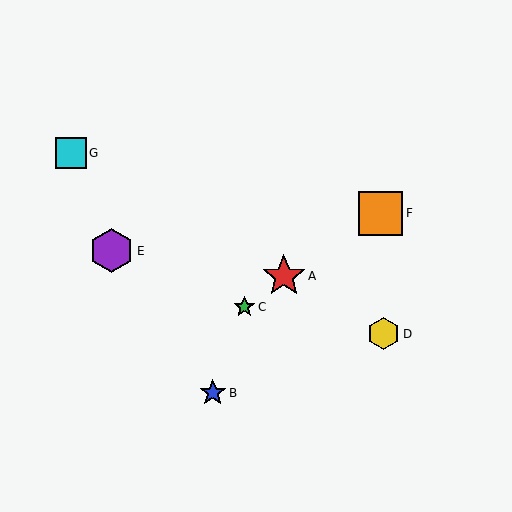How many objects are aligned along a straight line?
3 objects (A, D, G) are aligned along a straight line.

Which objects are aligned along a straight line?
Objects A, D, G are aligned along a straight line.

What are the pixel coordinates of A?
Object A is at (284, 276).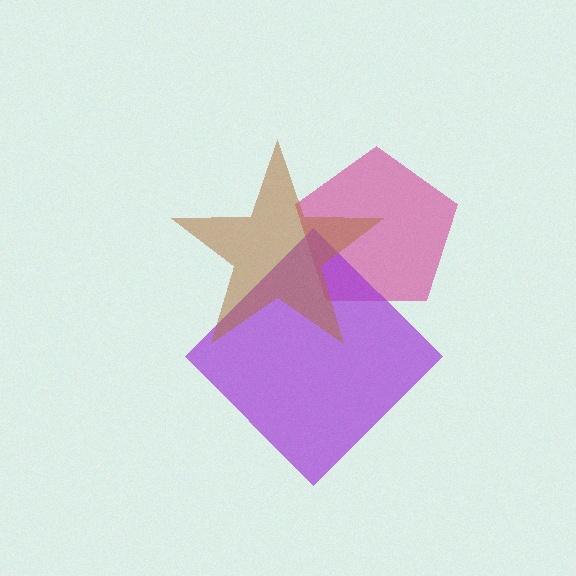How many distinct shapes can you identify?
There are 3 distinct shapes: a magenta pentagon, a purple diamond, a brown star.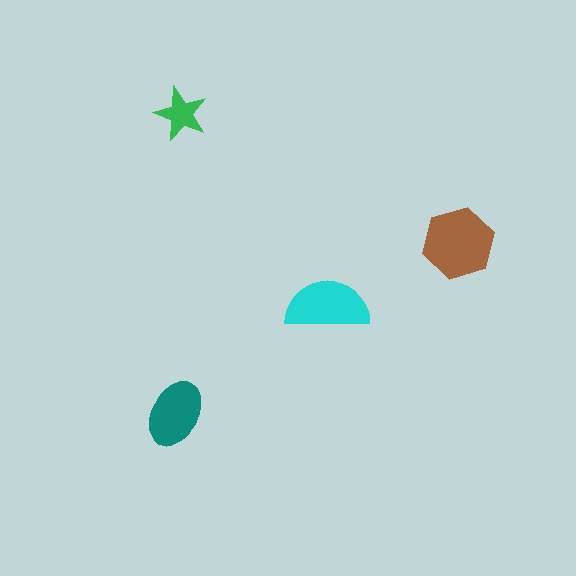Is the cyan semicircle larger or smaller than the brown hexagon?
Smaller.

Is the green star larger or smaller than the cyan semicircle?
Smaller.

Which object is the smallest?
The green star.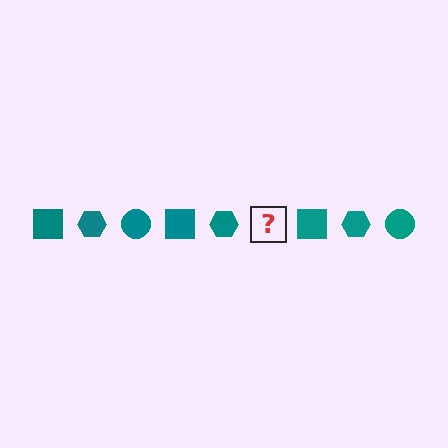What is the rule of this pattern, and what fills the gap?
The rule is that the pattern cycles through square, hexagon, circle shapes in teal. The gap should be filled with a teal circle.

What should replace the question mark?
The question mark should be replaced with a teal circle.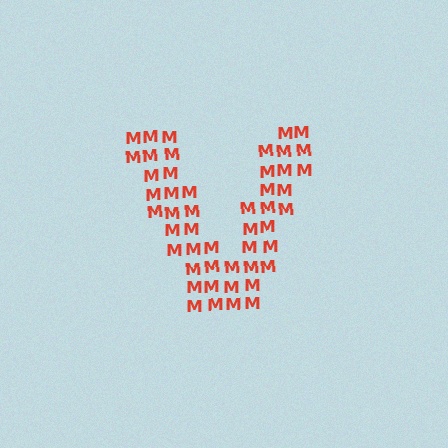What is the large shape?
The large shape is the letter V.